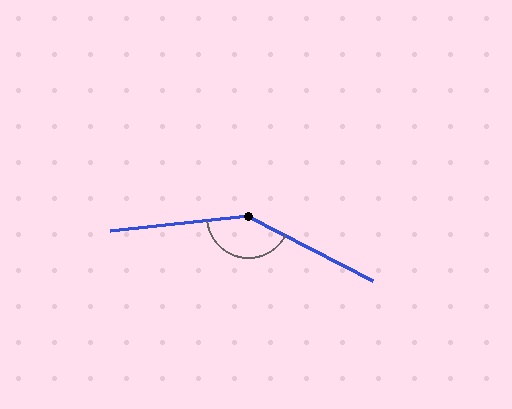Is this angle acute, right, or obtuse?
It is obtuse.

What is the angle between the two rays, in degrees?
Approximately 147 degrees.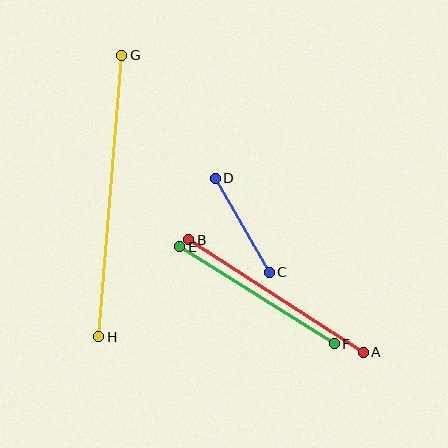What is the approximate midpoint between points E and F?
The midpoint is at approximately (257, 295) pixels.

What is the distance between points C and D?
The distance is approximately 108 pixels.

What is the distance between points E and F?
The distance is approximately 182 pixels.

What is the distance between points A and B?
The distance is approximately 208 pixels.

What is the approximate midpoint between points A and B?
The midpoint is at approximately (276, 296) pixels.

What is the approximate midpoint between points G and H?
The midpoint is at approximately (110, 196) pixels.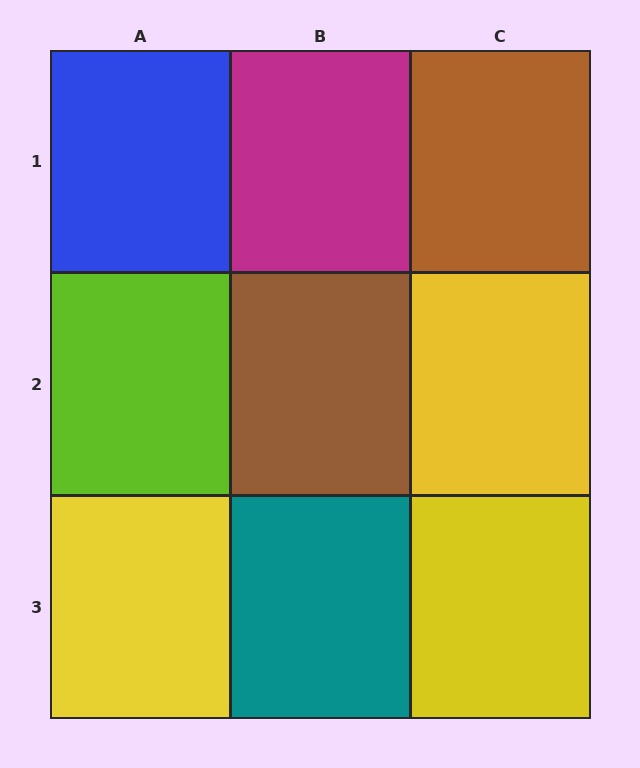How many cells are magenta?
1 cell is magenta.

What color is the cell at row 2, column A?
Lime.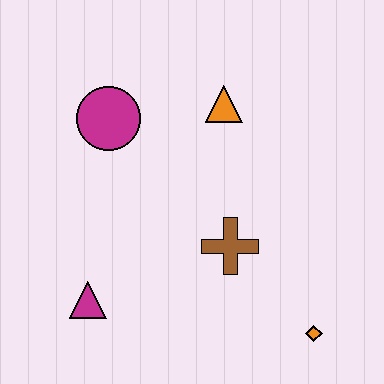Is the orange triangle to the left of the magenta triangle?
No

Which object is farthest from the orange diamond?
The magenta circle is farthest from the orange diamond.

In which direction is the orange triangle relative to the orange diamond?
The orange triangle is above the orange diamond.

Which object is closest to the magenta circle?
The orange triangle is closest to the magenta circle.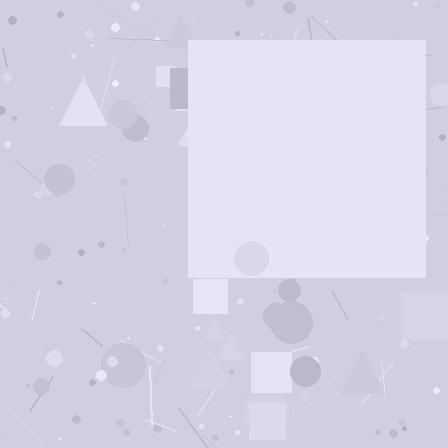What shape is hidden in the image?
A square is hidden in the image.